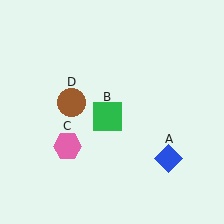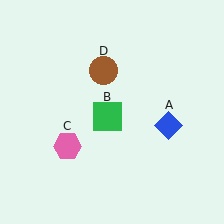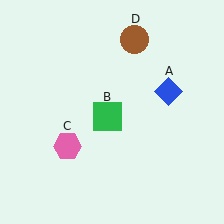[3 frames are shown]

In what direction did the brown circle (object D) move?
The brown circle (object D) moved up and to the right.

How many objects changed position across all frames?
2 objects changed position: blue diamond (object A), brown circle (object D).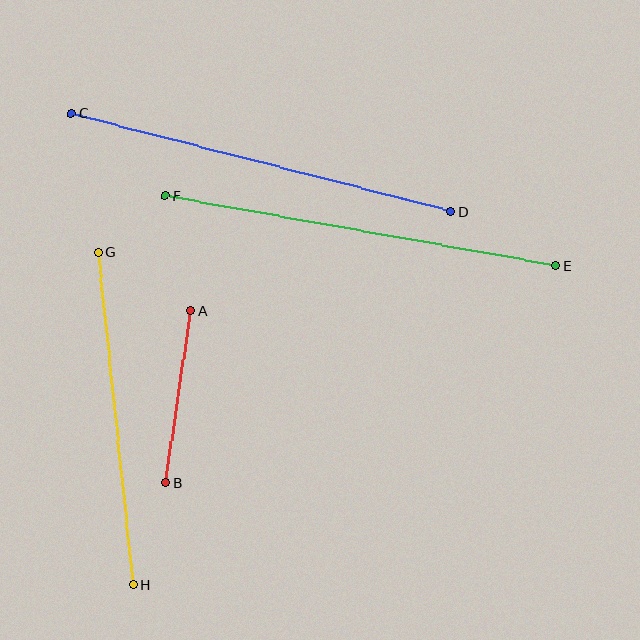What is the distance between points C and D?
The distance is approximately 392 pixels.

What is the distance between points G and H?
The distance is approximately 334 pixels.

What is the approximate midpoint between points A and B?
The midpoint is at approximately (178, 397) pixels.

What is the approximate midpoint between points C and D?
The midpoint is at approximately (261, 162) pixels.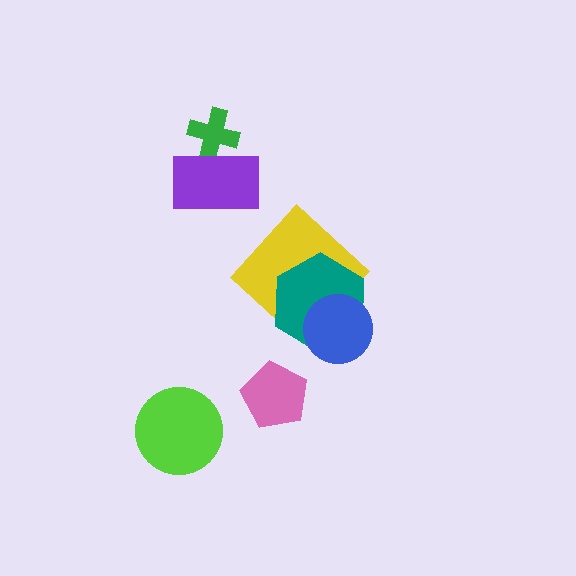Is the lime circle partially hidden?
No, no other shape covers it.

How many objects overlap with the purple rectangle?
1 object overlaps with the purple rectangle.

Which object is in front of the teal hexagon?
The blue circle is in front of the teal hexagon.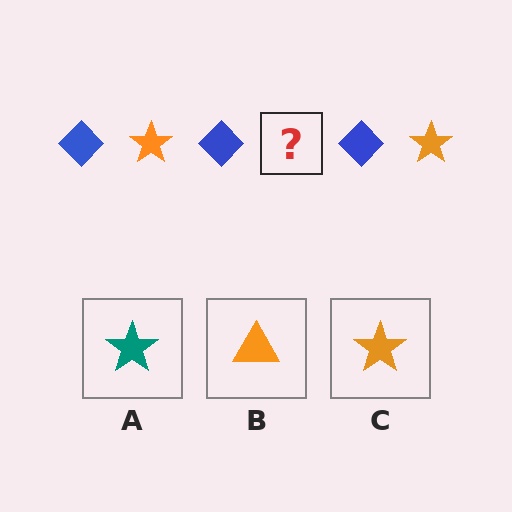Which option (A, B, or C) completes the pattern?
C.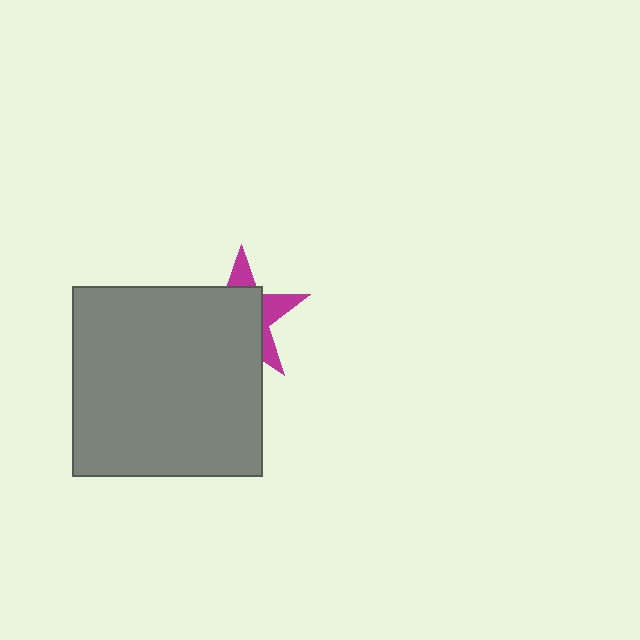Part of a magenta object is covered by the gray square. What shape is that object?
It is a star.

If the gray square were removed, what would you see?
You would see the complete magenta star.